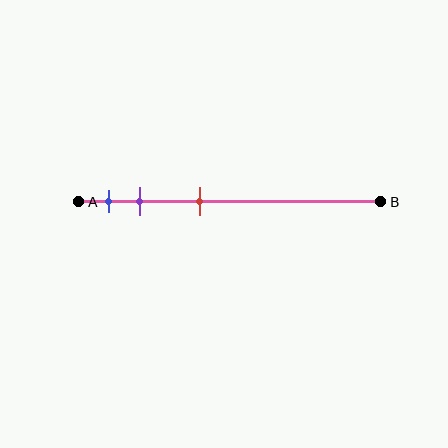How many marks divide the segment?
There are 3 marks dividing the segment.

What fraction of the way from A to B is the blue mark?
The blue mark is approximately 10% (0.1) of the way from A to B.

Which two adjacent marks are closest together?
The blue and purple marks are the closest adjacent pair.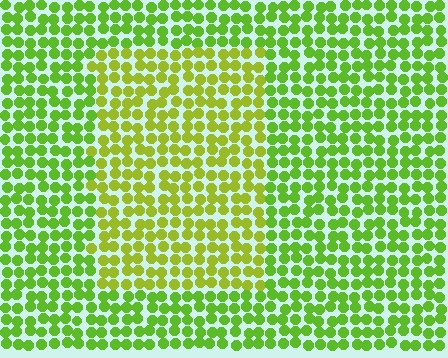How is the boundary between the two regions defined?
The boundary is defined purely by a slight shift in hue (about 25 degrees). Spacing, size, and orientation are identical on both sides.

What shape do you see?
I see a rectangle.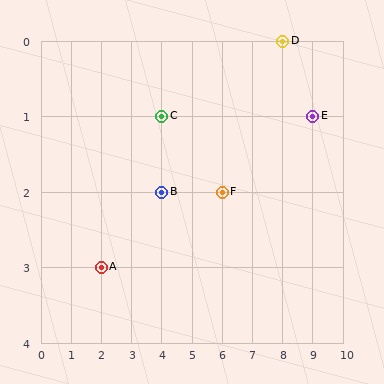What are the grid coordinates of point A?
Point A is at grid coordinates (2, 3).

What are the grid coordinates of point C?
Point C is at grid coordinates (4, 1).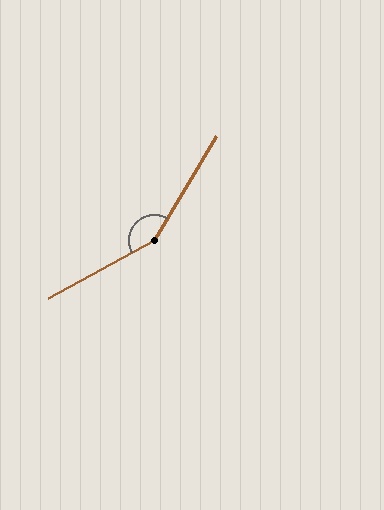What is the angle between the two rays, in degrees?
Approximately 149 degrees.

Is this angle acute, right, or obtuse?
It is obtuse.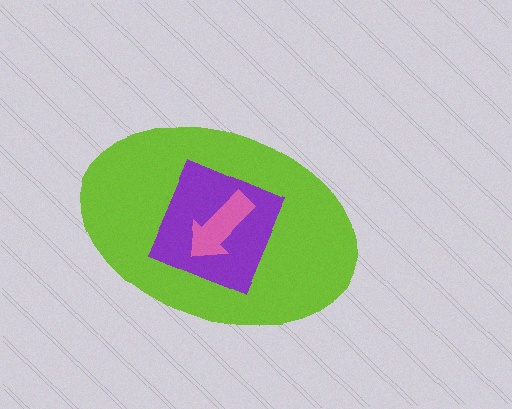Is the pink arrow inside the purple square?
Yes.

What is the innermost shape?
The pink arrow.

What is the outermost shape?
The lime ellipse.